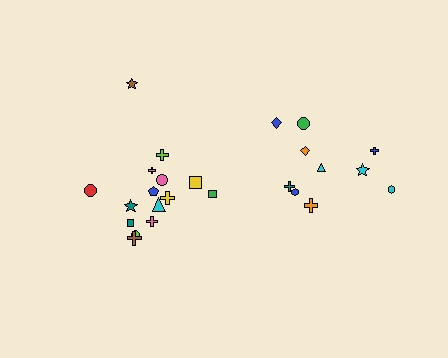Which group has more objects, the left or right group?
The left group.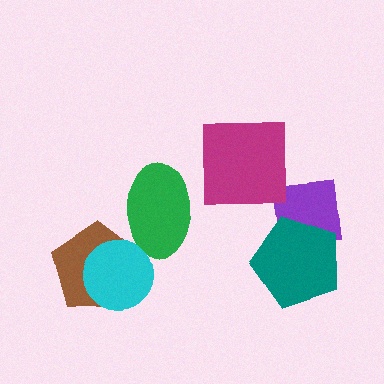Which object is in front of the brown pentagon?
The cyan circle is in front of the brown pentagon.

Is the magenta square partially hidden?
No, no other shape covers it.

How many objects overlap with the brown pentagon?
2 objects overlap with the brown pentagon.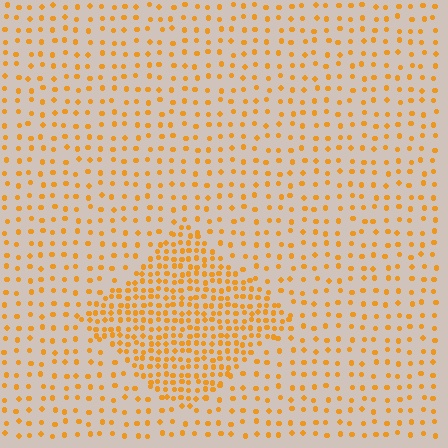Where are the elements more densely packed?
The elements are more densely packed inside the diamond boundary.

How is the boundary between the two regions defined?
The boundary is defined by a change in element density (approximately 2.4x ratio). All elements are the same color, size, and shape.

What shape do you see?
I see a diamond.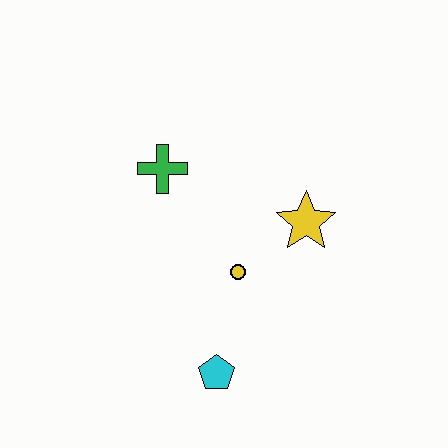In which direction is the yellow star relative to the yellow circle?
The yellow star is to the right of the yellow circle.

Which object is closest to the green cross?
The yellow circle is closest to the green cross.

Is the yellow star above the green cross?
No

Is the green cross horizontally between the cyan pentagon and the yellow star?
No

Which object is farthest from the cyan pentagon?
The green cross is farthest from the cyan pentagon.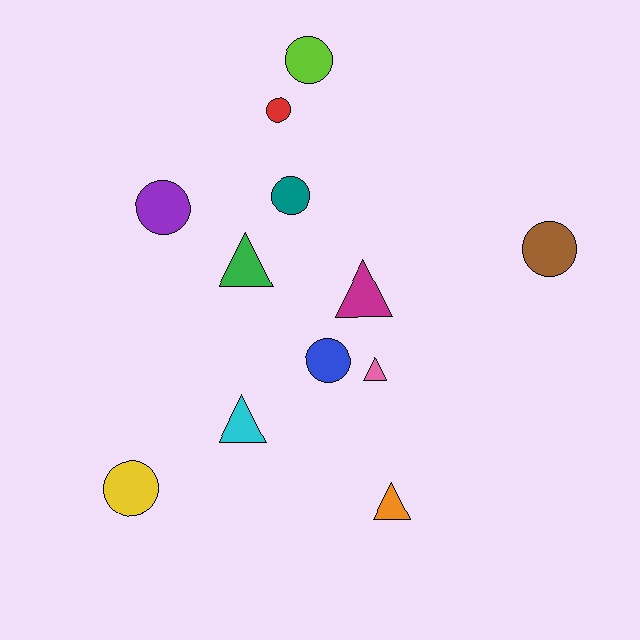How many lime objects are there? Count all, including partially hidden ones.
There is 1 lime object.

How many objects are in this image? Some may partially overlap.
There are 12 objects.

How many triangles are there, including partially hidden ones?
There are 5 triangles.